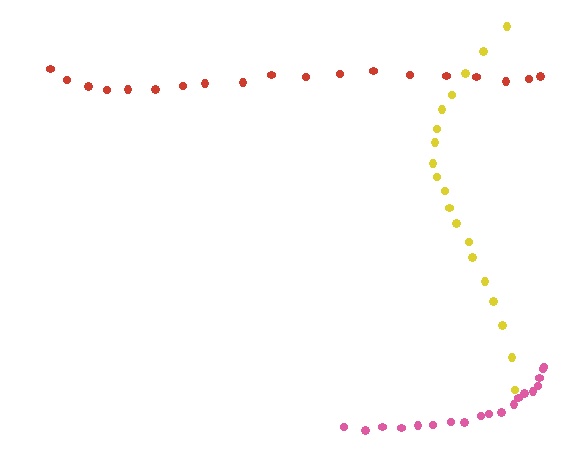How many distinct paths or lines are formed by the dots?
There are 3 distinct paths.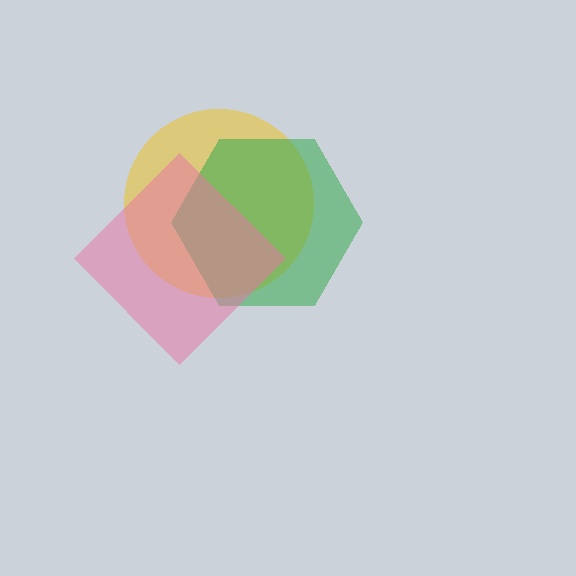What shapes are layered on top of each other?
The layered shapes are: a yellow circle, a green hexagon, a pink diamond.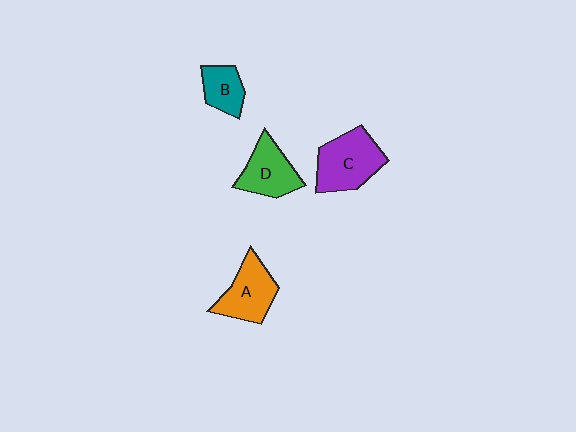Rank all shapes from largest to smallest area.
From largest to smallest: C (purple), A (orange), D (green), B (teal).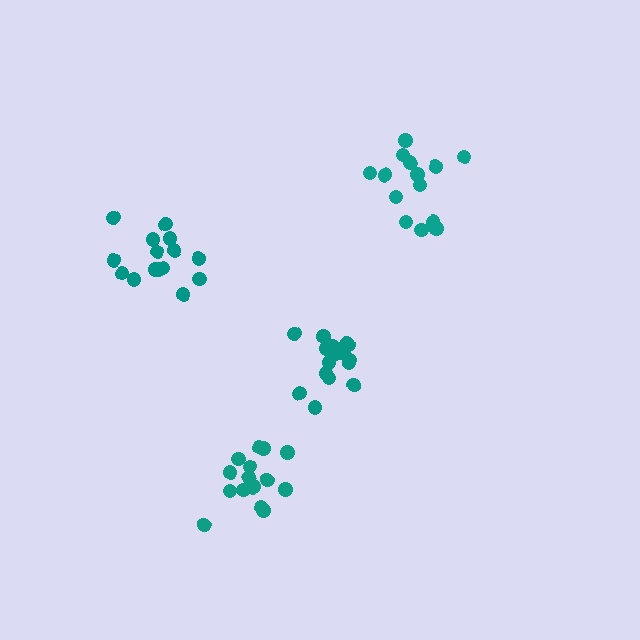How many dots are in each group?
Group 1: 14 dots, Group 2: 16 dots, Group 3: 15 dots, Group 4: 15 dots (60 total).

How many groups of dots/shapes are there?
There are 4 groups.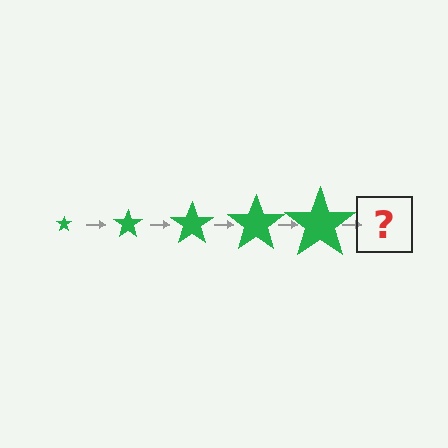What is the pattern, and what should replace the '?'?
The pattern is that the star gets progressively larger each step. The '?' should be a green star, larger than the previous one.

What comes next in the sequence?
The next element should be a green star, larger than the previous one.